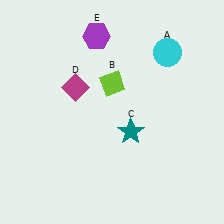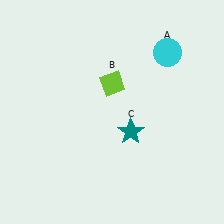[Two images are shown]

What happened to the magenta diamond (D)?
The magenta diamond (D) was removed in Image 2. It was in the top-left area of Image 1.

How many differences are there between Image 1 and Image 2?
There are 2 differences between the two images.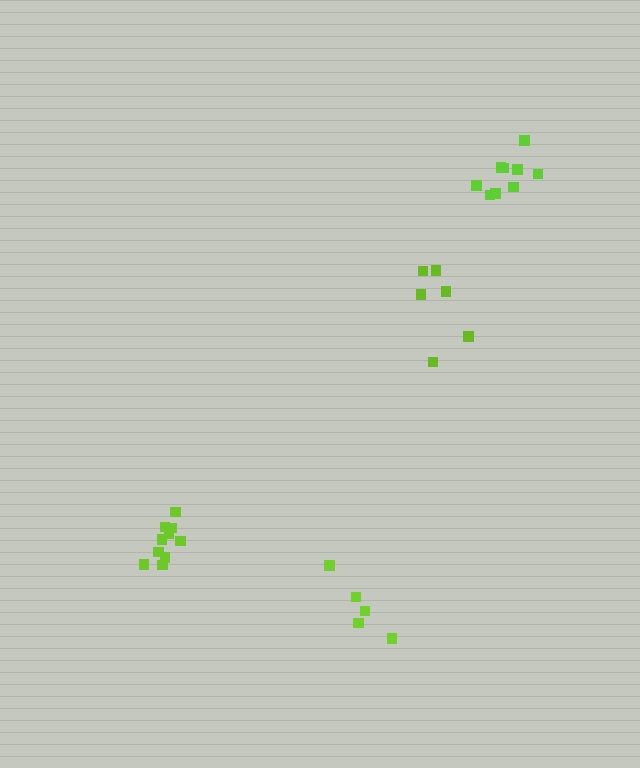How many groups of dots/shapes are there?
There are 4 groups.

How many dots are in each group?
Group 1: 5 dots, Group 2: 10 dots, Group 3: 9 dots, Group 4: 6 dots (30 total).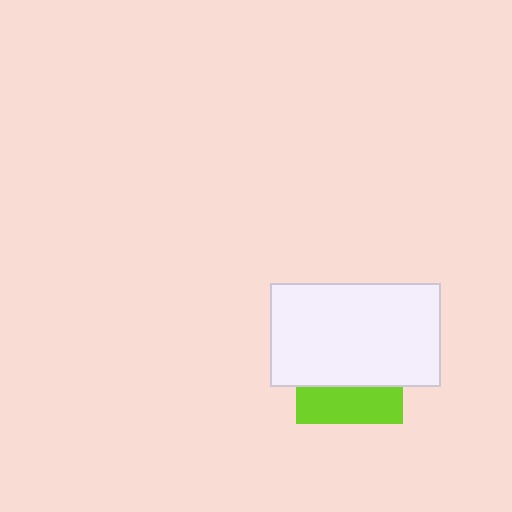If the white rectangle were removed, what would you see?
You would see the complete lime square.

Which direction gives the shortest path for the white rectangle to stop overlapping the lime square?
Moving up gives the shortest separation.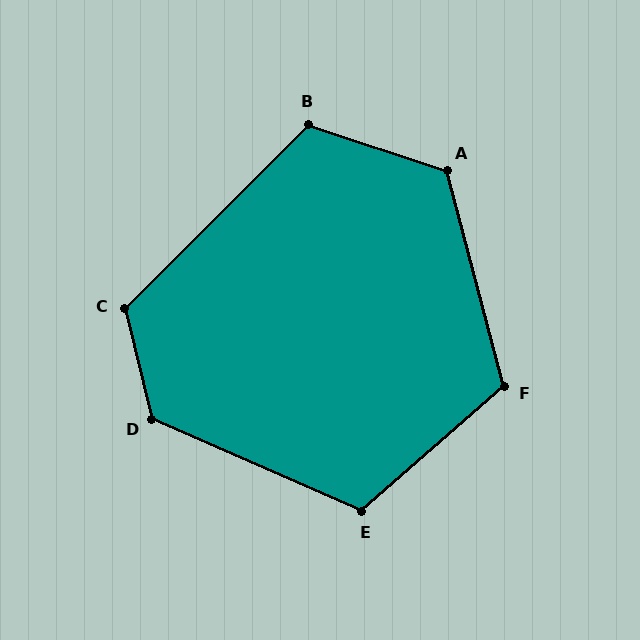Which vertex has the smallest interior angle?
E, at approximately 115 degrees.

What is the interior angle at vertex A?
Approximately 123 degrees (obtuse).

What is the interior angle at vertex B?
Approximately 116 degrees (obtuse).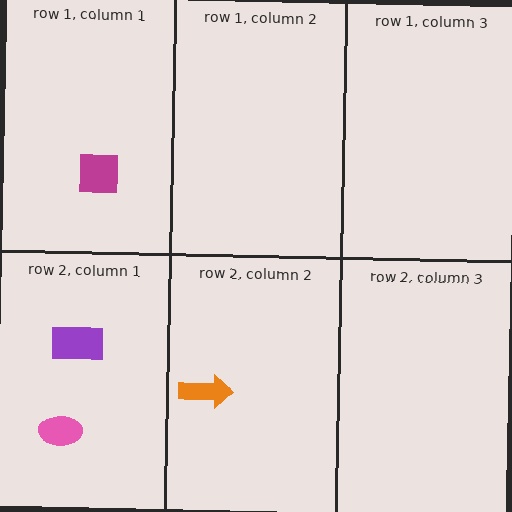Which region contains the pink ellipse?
The row 2, column 1 region.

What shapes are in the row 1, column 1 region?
The magenta square.